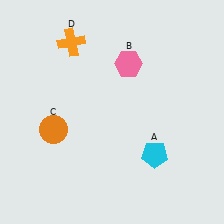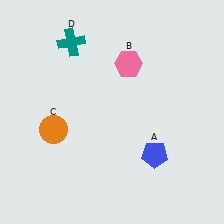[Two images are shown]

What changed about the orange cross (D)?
In Image 1, D is orange. In Image 2, it changed to teal.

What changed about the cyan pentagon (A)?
In Image 1, A is cyan. In Image 2, it changed to blue.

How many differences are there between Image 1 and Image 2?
There are 2 differences between the two images.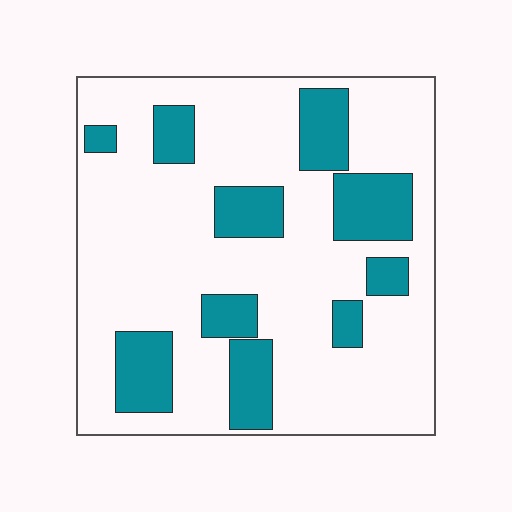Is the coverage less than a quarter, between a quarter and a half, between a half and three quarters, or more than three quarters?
Less than a quarter.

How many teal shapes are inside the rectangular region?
10.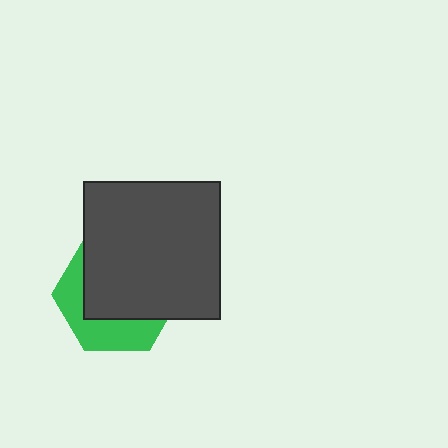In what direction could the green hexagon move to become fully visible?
The green hexagon could move down. That would shift it out from behind the dark gray square entirely.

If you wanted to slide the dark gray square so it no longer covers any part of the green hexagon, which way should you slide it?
Slide it up — that is the most direct way to separate the two shapes.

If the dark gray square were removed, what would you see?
You would see the complete green hexagon.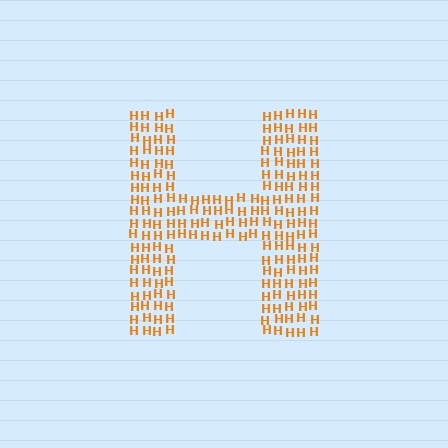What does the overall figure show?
The overall figure shows the letter H.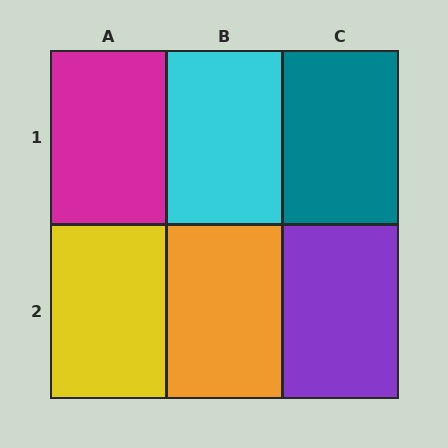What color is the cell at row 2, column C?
Purple.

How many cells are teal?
1 cell is teal.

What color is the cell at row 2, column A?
Yellow.